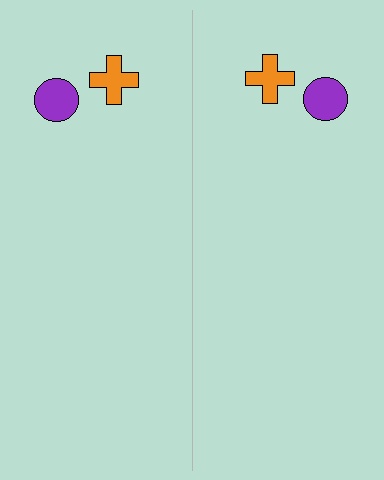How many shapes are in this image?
There are 4 shapes in this image.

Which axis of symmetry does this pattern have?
The pattern has a vertical axis of symmetry running through the center of the image.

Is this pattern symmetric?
Yes, this pattern has bilateral (reflection) symmetry.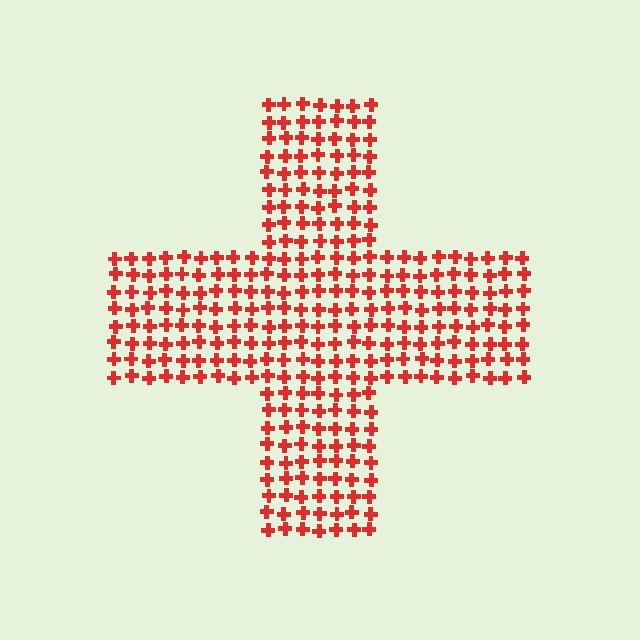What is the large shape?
The large shape is a cross.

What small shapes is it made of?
It is made of small crosses.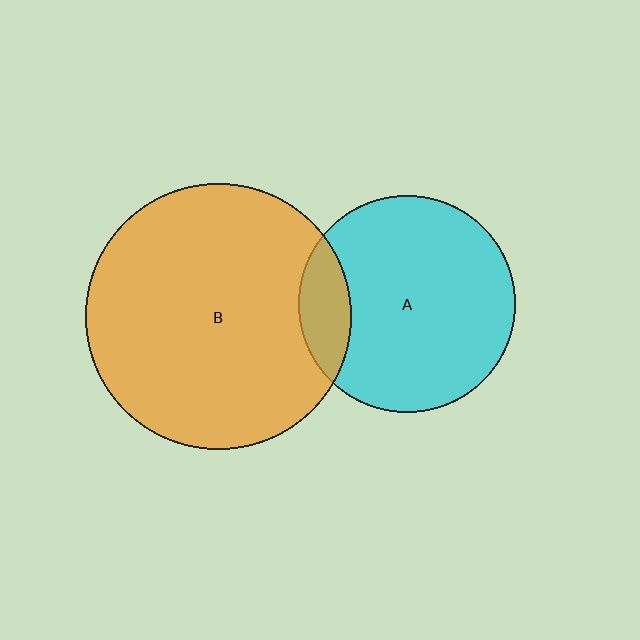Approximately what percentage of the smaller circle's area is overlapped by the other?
Approximately 15%.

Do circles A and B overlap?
Yes.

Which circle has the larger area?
Circle B (orange).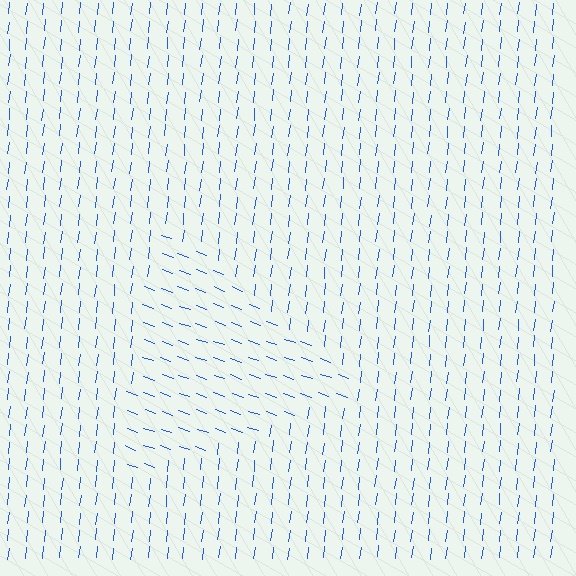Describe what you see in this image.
The image is filled with small blue line segments. A triangle region in the image has lines oriented differently from the surrounding lines, creating a visible texture boundary.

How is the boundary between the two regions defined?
The boundary is defined purely by a change in line orientation (approximately 77 degrees difference). All lines are the same color and thickness.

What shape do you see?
I see a triangle.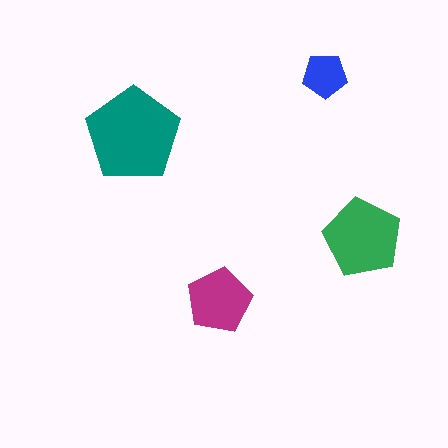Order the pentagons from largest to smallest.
the teal one, the green one, the magenta one, the blue one.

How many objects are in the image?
There are 4 objects in the image.